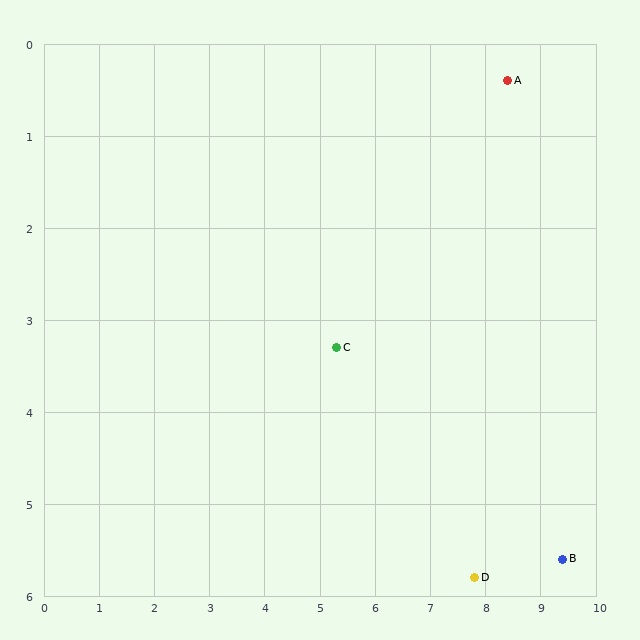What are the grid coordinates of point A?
Point A is at approximately (8.4, 0.4).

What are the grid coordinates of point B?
Point B is at approximately (9.4, 5.6).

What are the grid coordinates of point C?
Point C is at approximately (5.3, 3.3).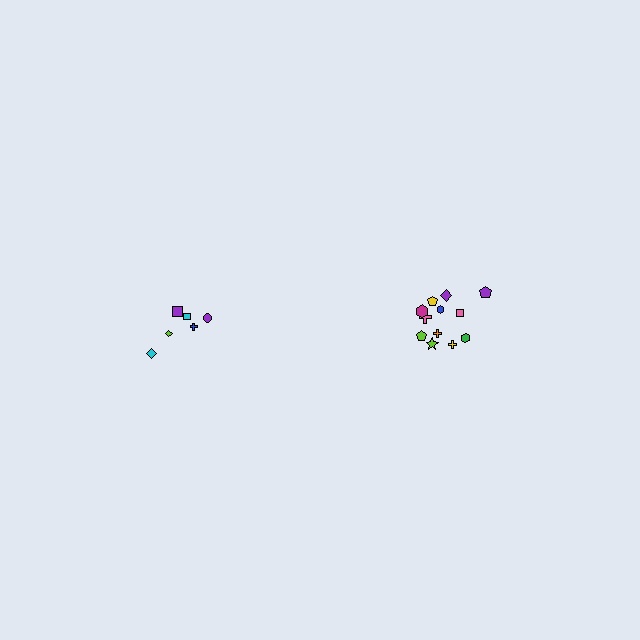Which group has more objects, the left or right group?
The right group.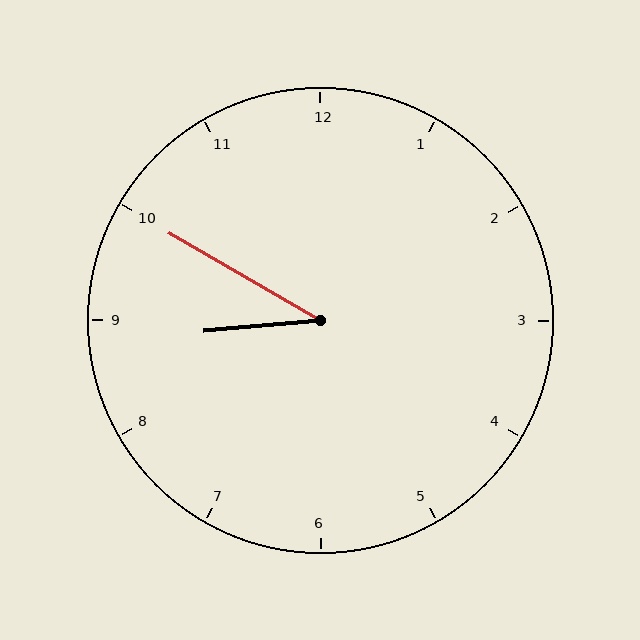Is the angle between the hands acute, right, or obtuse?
It is acute.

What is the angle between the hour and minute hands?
Approximately 35 degrees.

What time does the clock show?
8:50.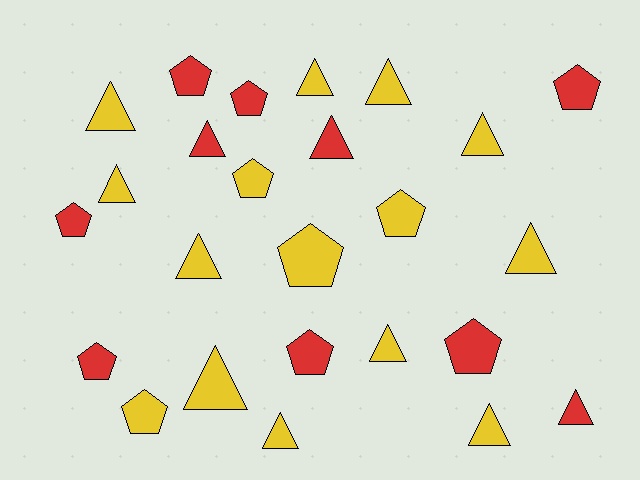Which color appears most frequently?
Yellow, with 15 objects.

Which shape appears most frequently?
Triangle, with 14 objects.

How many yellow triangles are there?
There are 11 yellow triangles.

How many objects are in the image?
There are 25 objects.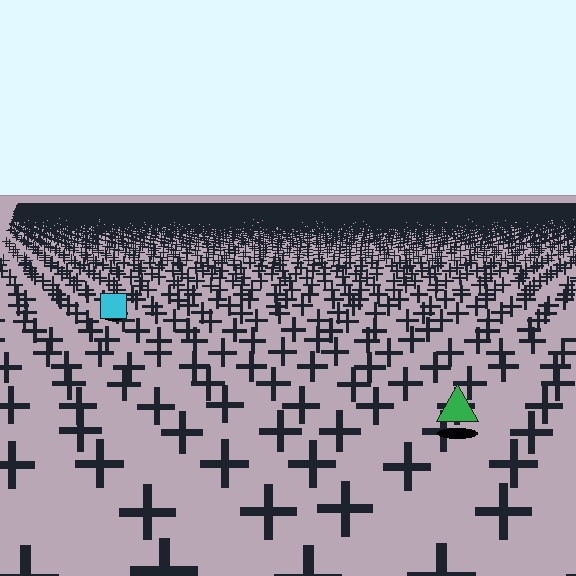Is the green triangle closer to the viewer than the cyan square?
Yes. The green triangle is closer — you can tell from the texture gradient: the ground texture is coarser near it.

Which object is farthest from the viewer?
The cyan square is farthest from the viewer. It appears smaller and the ground texture around it is denser.